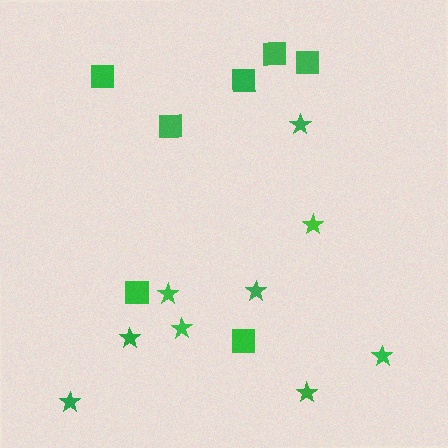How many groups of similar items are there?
There are 2 groups: one group of squares (7) and one group of stars (9).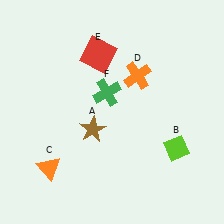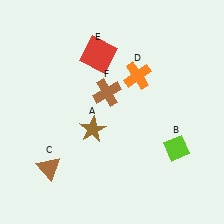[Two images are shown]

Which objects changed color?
C changed from orange to brown. F changed from green to brown.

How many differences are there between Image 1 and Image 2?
There are 2 differences between the two images.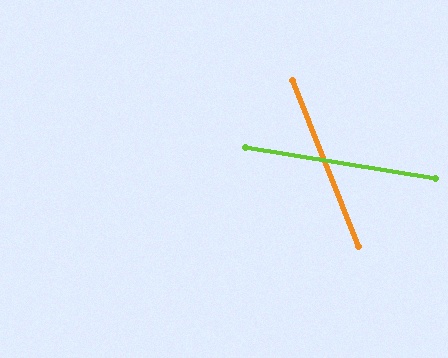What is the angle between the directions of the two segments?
Approximately 59 degrees.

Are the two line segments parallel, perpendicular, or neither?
Neither parallel nor perpendicular — they differ by about 59°.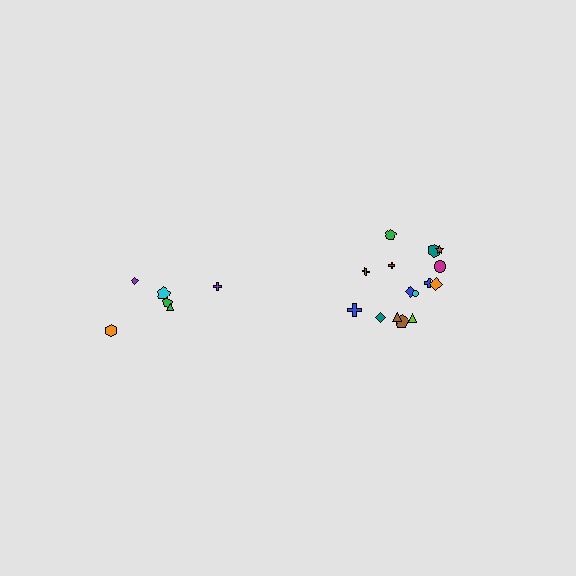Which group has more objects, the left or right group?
The right group.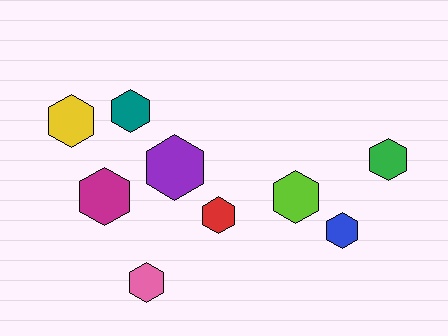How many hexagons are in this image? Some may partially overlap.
There are 9 hexagons.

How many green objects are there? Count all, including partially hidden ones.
There is 1 green object.